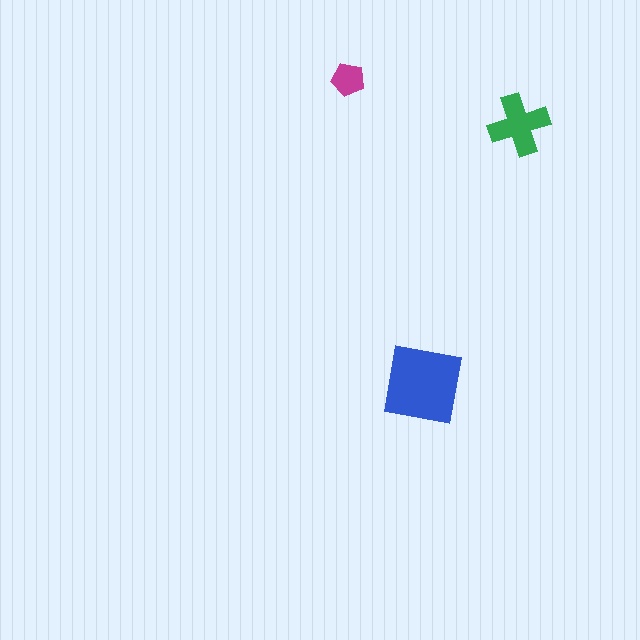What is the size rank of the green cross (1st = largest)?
2nd.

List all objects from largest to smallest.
The blue square, the green cross, the magenta pentagon.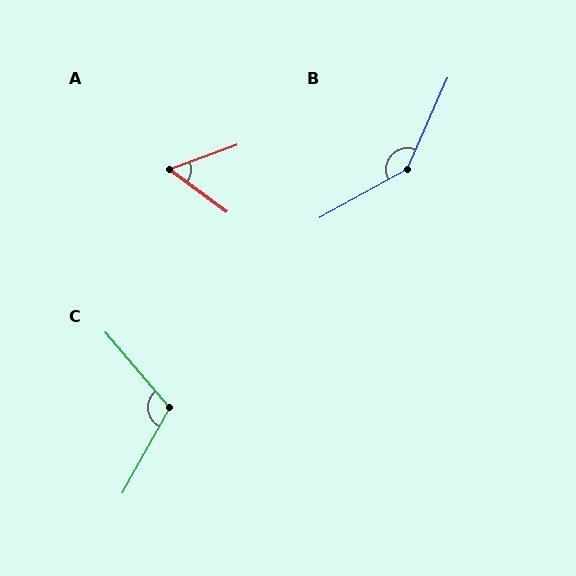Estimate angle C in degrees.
Approximately 111 degrees.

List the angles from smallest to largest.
A (56°), C (111°), B (143°).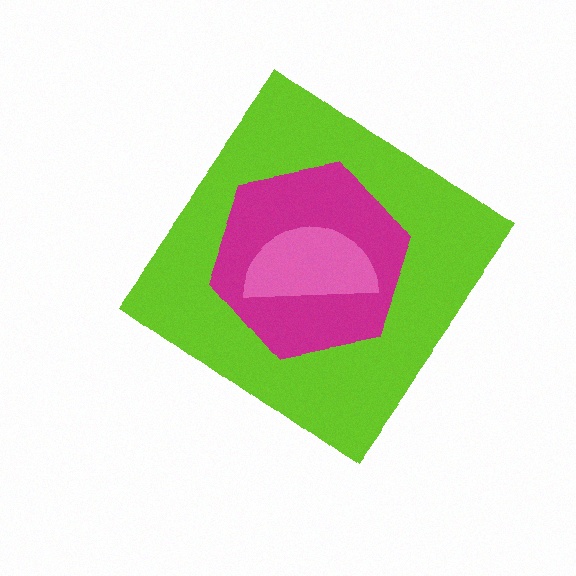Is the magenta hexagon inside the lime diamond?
Yes.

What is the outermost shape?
The lime diamond.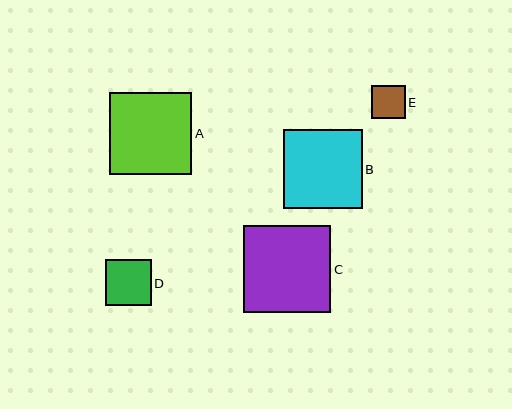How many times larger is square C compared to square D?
Square C is approximately 1.9 times the size of square D.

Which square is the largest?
Square C is the largest with a size of approximately 87 pixels.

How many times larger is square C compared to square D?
Square C is approximately 1.9 times the size of square D.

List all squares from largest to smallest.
From largest to smallest: C, A, B, D, E.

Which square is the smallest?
Square E is the smallest with a size of approximately 34 pixels.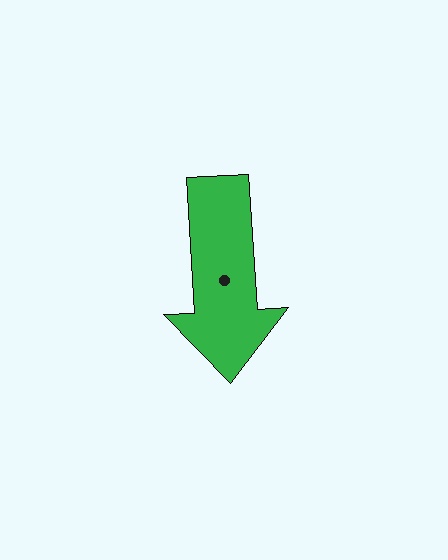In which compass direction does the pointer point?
South.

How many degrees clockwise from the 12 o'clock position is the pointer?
Approximately 177 degrees.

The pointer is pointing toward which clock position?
Roughly 6 o'clock.